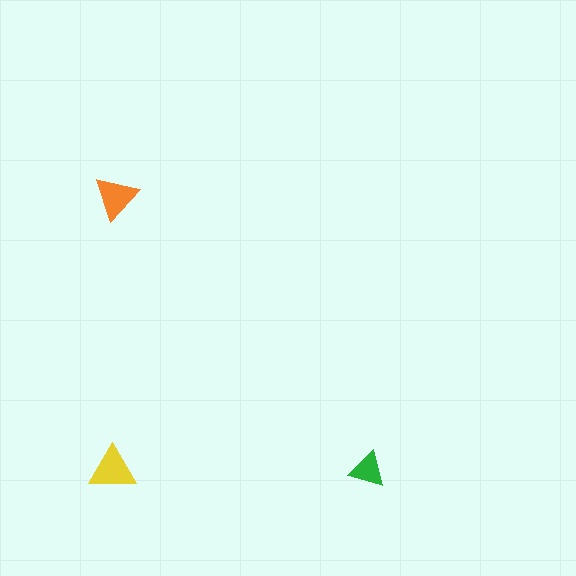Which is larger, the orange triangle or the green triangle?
The orange one.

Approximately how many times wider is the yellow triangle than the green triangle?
About 1.5 times wider.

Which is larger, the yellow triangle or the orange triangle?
The yellow one.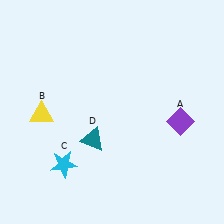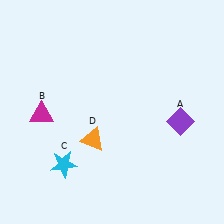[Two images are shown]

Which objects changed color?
B changed from yellow to magenta. D changed from teal to orange.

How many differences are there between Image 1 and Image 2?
There are 2 differences between the two images.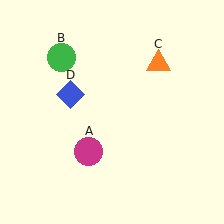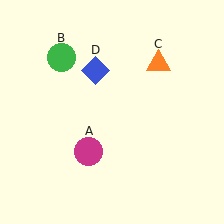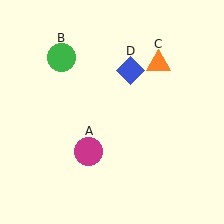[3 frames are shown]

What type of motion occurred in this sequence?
The blue diamond (object D) rotated clockwise around the center of the scene.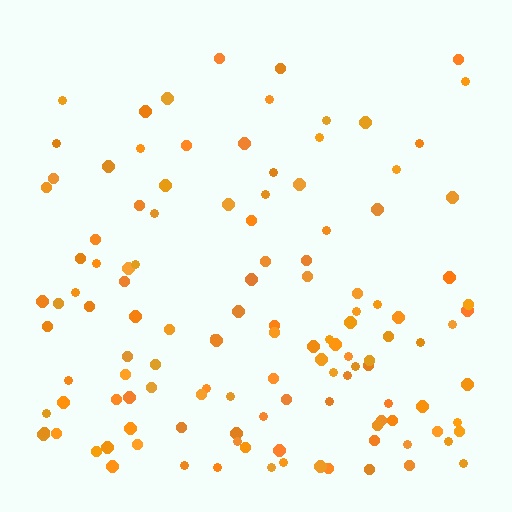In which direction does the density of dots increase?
From top to bottom, with the bottom side densest.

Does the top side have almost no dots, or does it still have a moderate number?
Still a moderate number, just noticeably fewer than the bottom.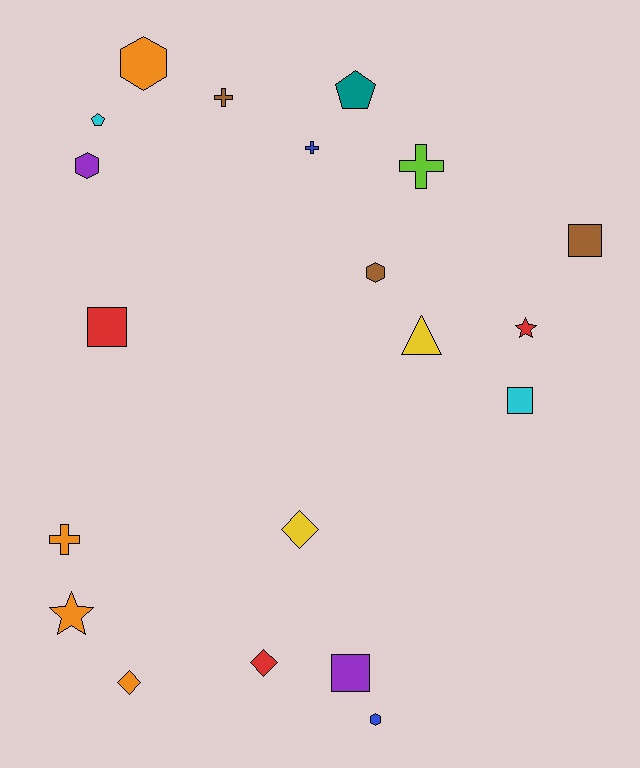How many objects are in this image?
There are 20 objects.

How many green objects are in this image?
There are no green objects.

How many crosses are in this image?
There are 4 crosses.